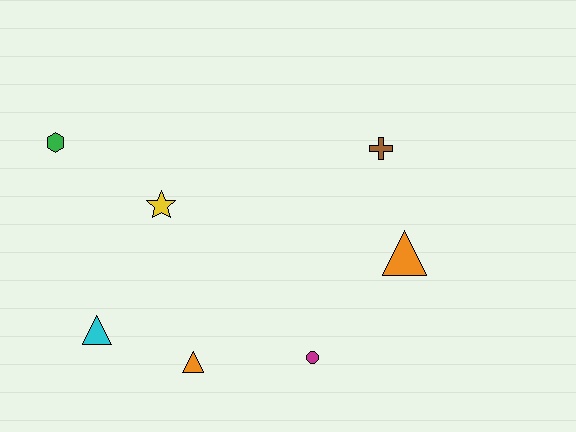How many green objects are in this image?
There is 1 green object.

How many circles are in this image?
There is 1 circle.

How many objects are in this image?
There are 7 objects.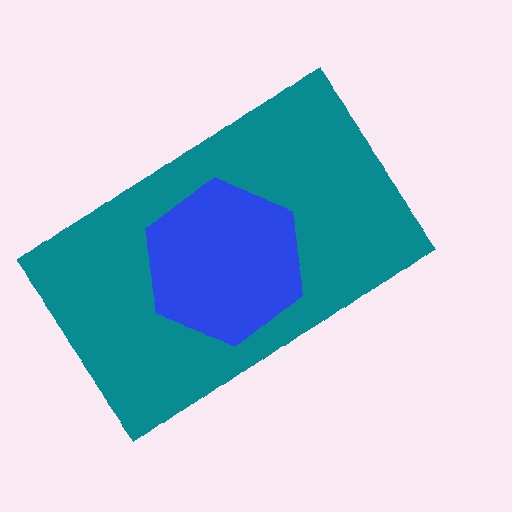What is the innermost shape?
The blue hexagon.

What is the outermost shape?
The teal rectangle.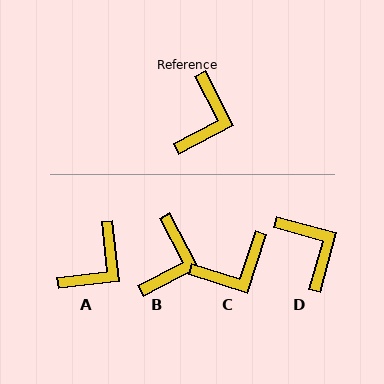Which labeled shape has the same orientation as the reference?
B.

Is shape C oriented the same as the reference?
No, it is off by about 46 degrees.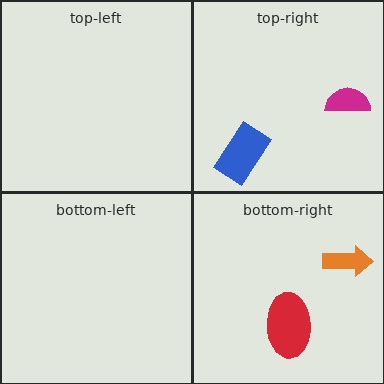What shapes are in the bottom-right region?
The red ellipse, the orange arrow.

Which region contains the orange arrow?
The bottom-right region.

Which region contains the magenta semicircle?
The top-right region.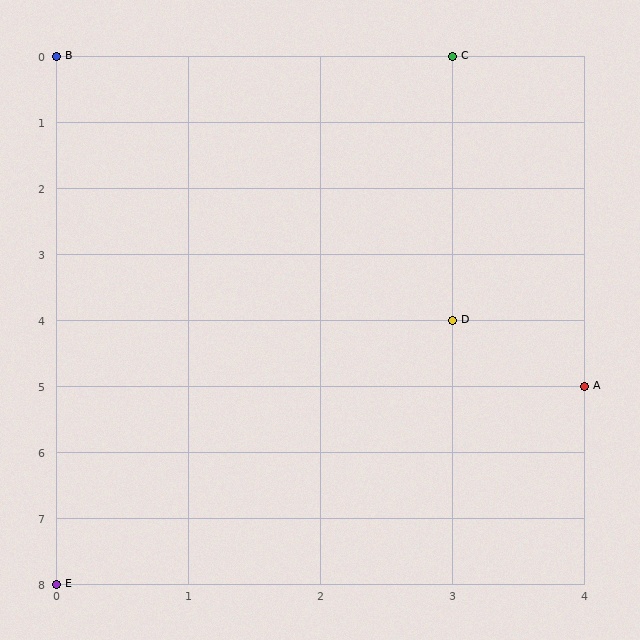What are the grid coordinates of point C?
Point C is at grid coordinates (3, 0).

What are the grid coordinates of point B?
Point B is at grid coordinates (0, 0).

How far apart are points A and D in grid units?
Points A and D are 1 column and 1 row apart (about 1.4 grid units diagonally).